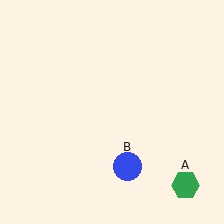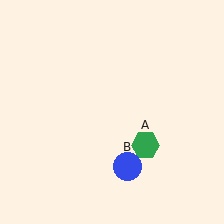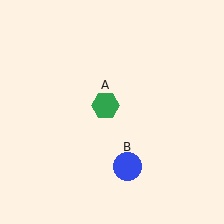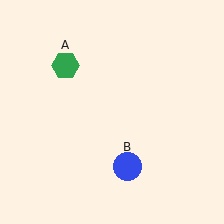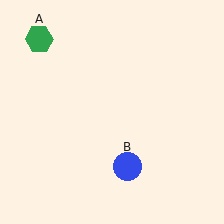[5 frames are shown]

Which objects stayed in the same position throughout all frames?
Blue circle (object B) remained stationary.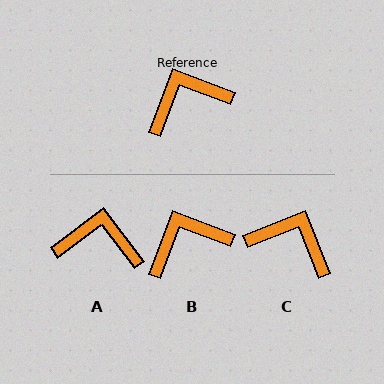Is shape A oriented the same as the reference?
No, it is off by about 32 degrees.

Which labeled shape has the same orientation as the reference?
B.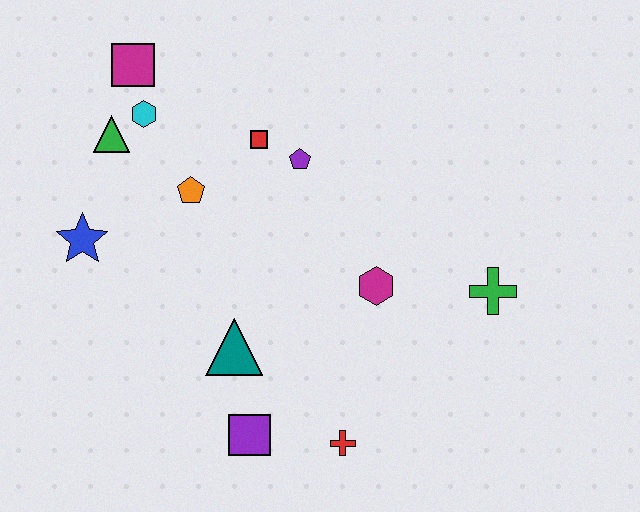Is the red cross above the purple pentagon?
No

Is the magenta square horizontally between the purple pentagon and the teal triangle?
No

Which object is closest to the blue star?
The green triangle is closest to the blue star.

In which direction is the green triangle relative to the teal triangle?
The green triangle is above the teal triangle.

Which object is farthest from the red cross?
The magenta square is farthest from the red cross.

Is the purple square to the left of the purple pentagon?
Yes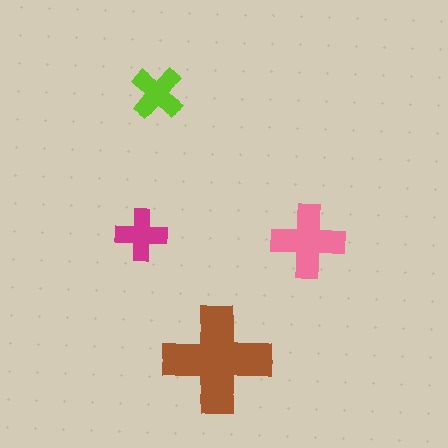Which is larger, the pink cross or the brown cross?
The brown one.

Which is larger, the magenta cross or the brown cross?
The brown one.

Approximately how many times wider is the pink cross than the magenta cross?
About 1.5 times wider.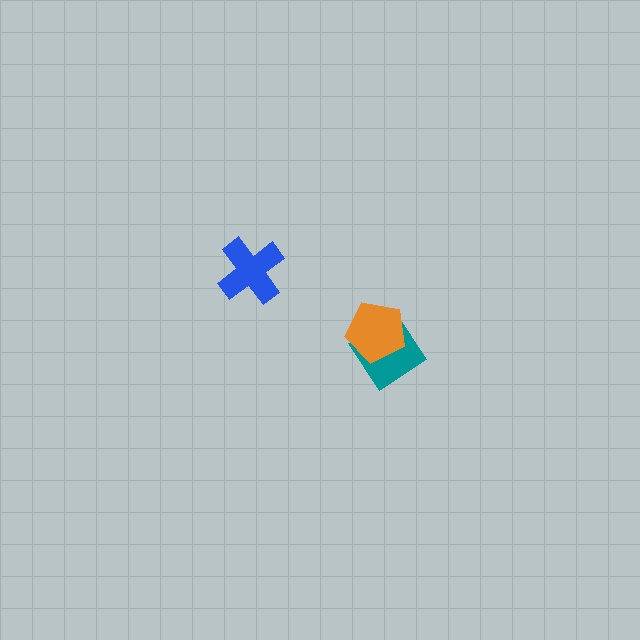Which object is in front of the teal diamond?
The orange pentagon is in front of the teal diamond.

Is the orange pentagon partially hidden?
No, no other shape covers it.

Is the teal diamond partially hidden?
Yes, it is partially covered by another shape.